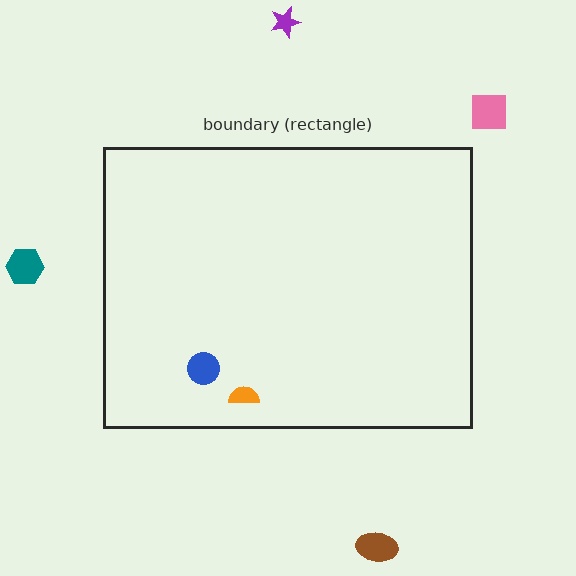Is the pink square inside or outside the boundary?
Outside.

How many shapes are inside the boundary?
2 inside, 4 outside.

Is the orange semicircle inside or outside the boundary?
Inside.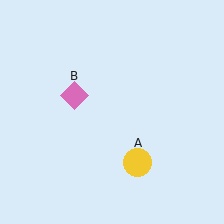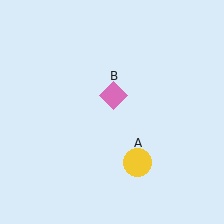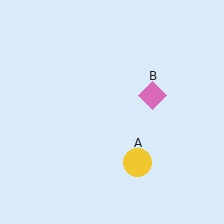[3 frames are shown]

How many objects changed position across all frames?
1 object changed position: pink diamond (object B).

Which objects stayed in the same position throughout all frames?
Yellow circle (object A) remained stationary.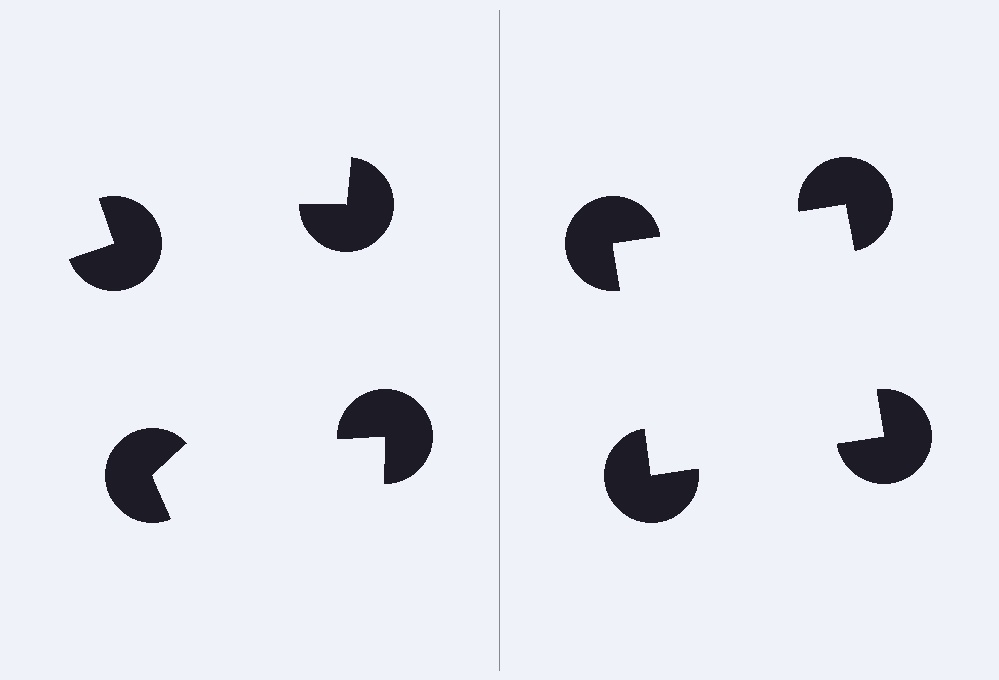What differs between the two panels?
The pac-man discs are positioned identically on both sides; only the wedge orientations differ. On the right they align to a square; on the left they are misaligned.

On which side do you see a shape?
An illusory square appears on the right side. On the left side the wedge cuts are rotated, so no coherent shape forms.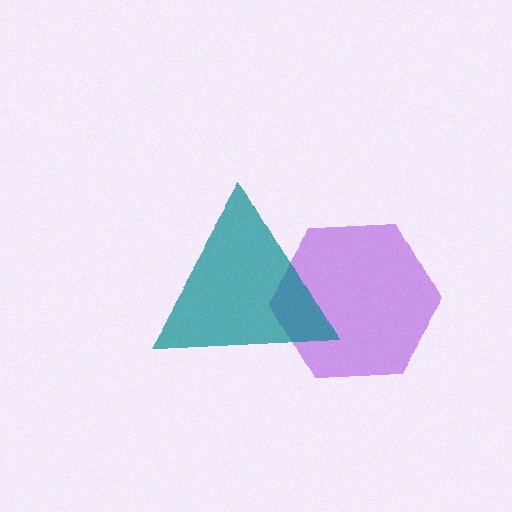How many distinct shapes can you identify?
There are 2 distinct shapes: a purple hexagon, a teal triangle.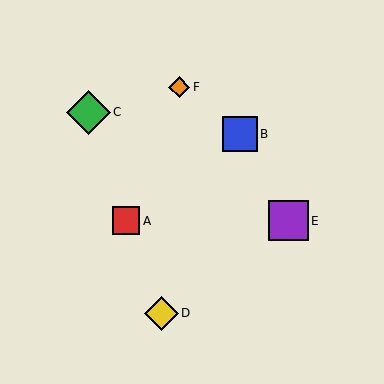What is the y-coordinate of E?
Object E is at y≈221.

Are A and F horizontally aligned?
No, A is at y≈221 and F is at y≈87.